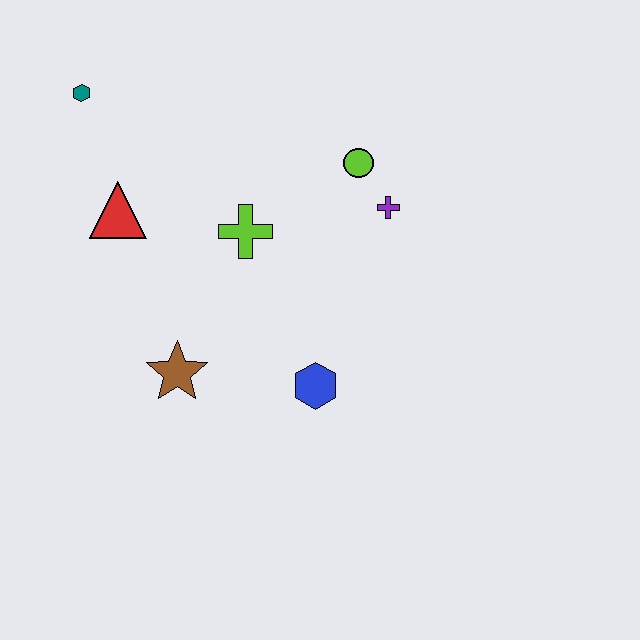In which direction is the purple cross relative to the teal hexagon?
The purple cross is to the right of the teal hexagon.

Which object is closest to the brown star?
The blue hexagon is closest to the brown star.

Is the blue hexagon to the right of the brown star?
Yes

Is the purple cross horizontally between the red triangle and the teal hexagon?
No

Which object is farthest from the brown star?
The teal hexagon is farthest from the brown star.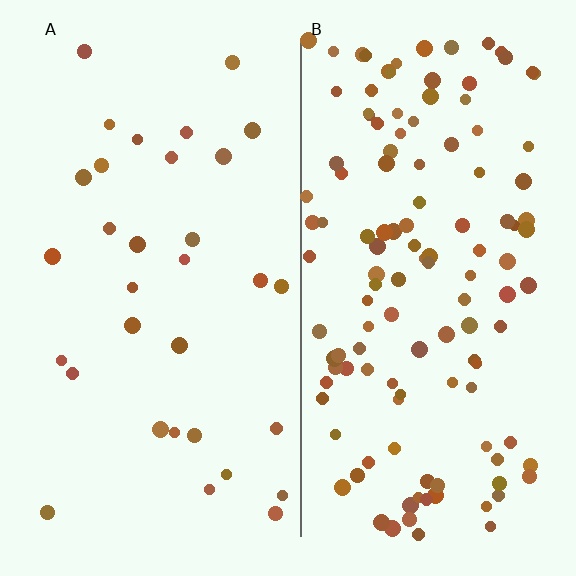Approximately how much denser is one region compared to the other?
Approximately 4.0× — region B over region A.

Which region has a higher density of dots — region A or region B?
B (the right).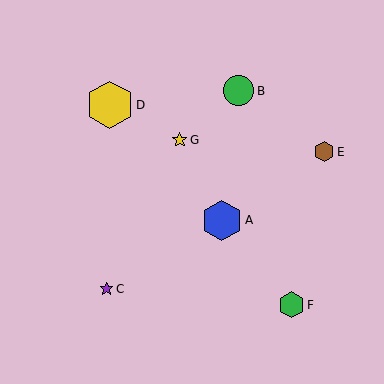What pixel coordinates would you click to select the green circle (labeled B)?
Click at (238, 91) to select the green circle B.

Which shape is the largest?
The yellow hexagon (labeled D) is the largest.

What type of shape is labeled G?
Shape G is a yellow star.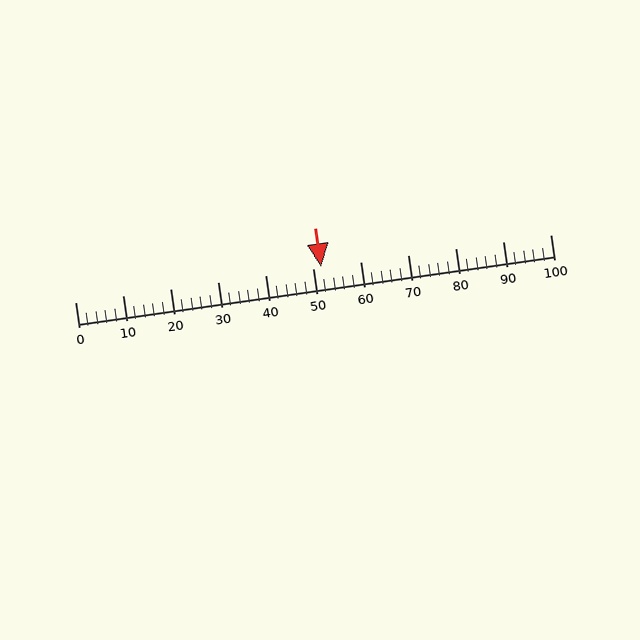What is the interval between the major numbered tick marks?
The major tick marks are spaced 10 units apart.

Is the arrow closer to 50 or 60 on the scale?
The arrow is closer to 50.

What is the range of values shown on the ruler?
The ruler shows values from 0 to 100.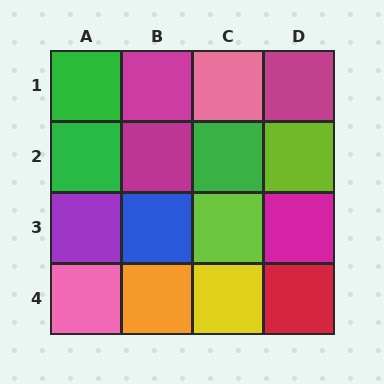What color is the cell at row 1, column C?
Pink.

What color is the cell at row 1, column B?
Magenta.